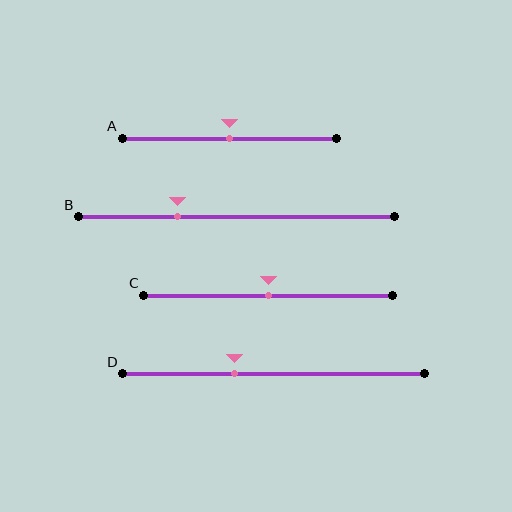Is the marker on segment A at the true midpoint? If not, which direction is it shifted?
Yes, the marker on segment A is at the true midpoint.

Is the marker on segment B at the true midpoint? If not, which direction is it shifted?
No, the marker on segment B is shifted to the left by about 19% of the segment length.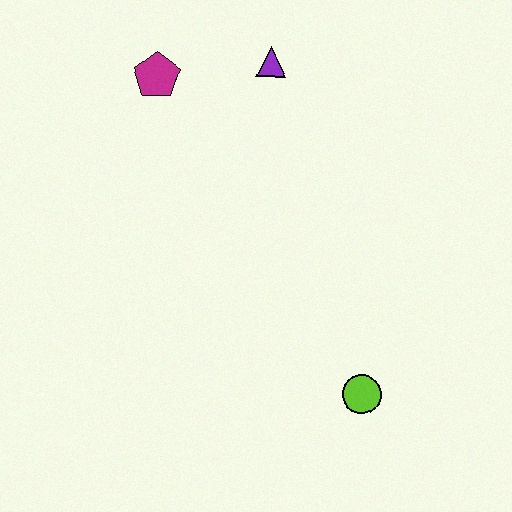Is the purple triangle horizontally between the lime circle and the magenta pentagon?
Yes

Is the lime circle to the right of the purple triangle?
Yes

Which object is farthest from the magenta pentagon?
The lime circle is farthest from the magenta pentagon.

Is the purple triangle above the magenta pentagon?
Yes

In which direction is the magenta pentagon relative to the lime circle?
The magenta pentagon is above the lime circle.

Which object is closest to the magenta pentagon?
The purple triangle is closest to the magenta pentagon.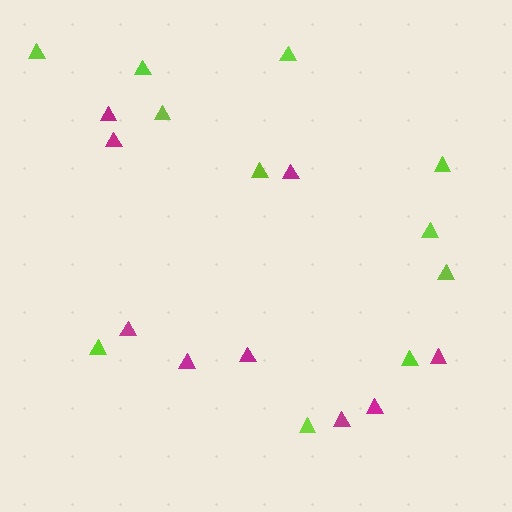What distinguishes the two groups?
There are 2 groups: one group of lime triangles (11) and one group of magenta triangles (9).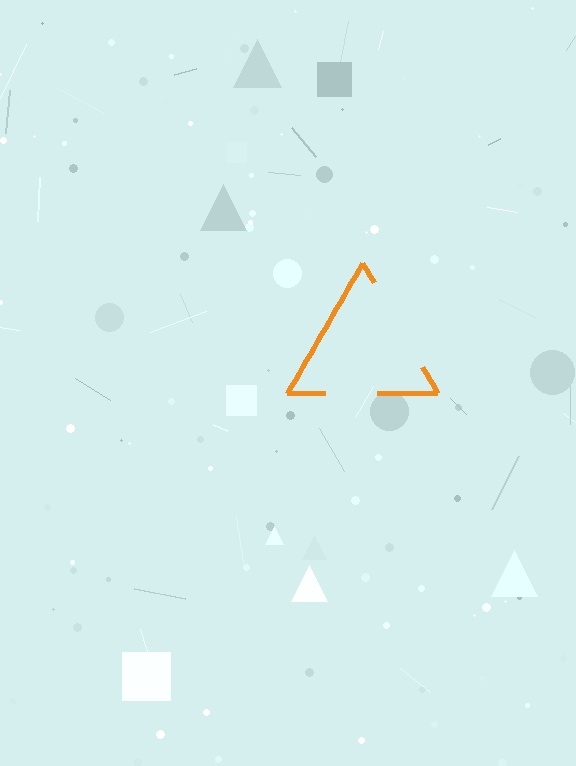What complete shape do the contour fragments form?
The contour fragments form a triangle.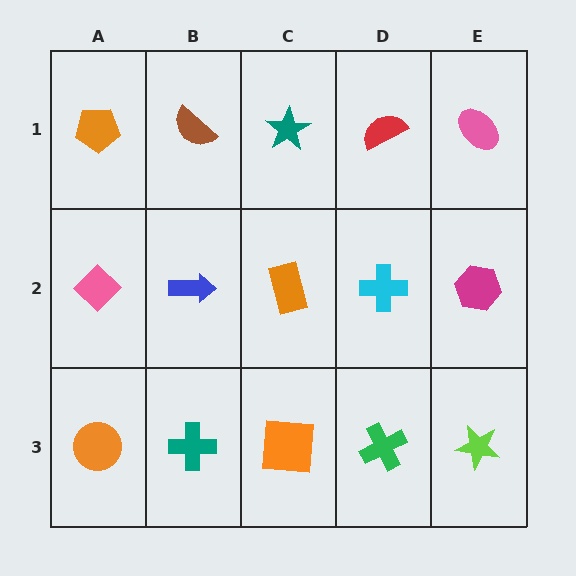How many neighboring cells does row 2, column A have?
3.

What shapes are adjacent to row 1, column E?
A magenta hexagon (row 2, column E), a red semicircle (row 1, column D).